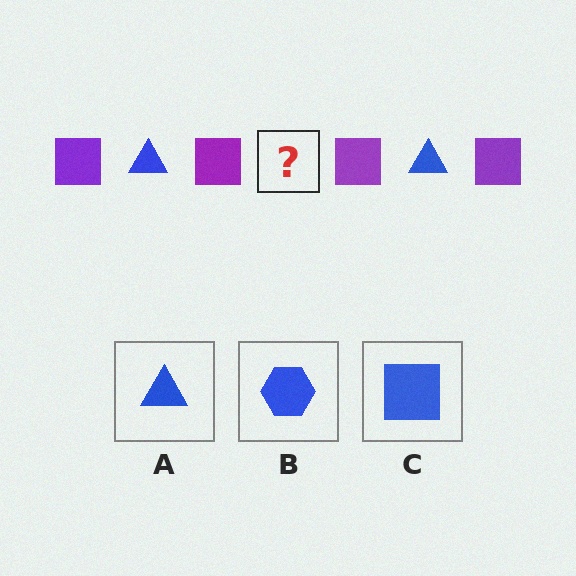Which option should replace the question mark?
Option A.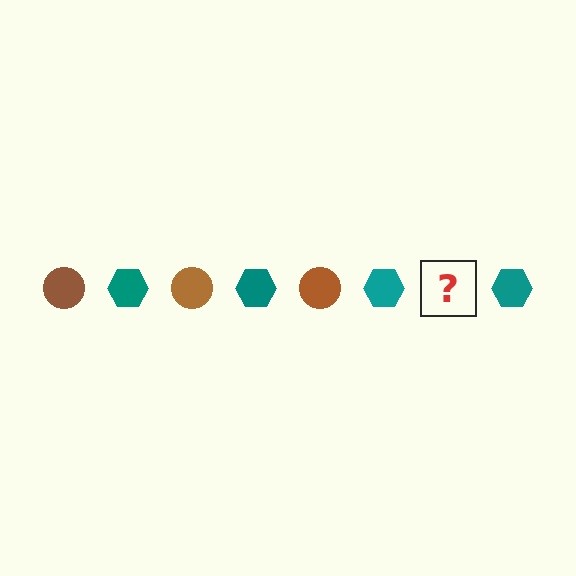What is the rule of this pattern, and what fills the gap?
The rule is that the pattern alternates between brown circle and teal hexagon. The gap should be filled with a brown circle.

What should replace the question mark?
The question mark should be replaced with a brown circle.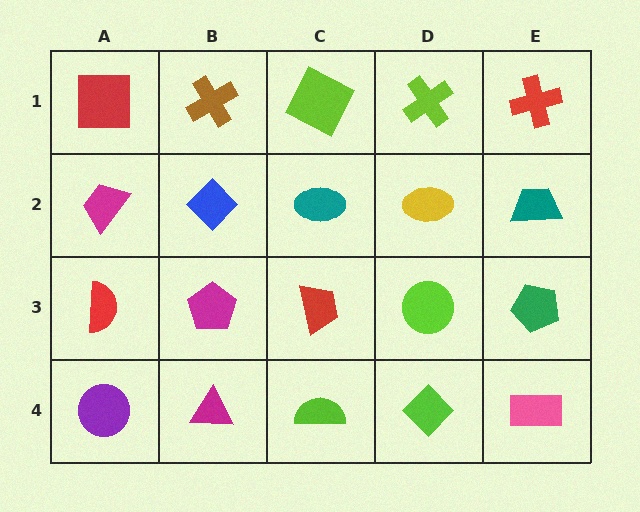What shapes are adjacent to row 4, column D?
A lime circle (row 3, column D), a lime semicircle (row 4, column C), a pink rectangle (row 4, column E).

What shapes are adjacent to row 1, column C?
A teal ellipse (row 2, column C), a brown cross (row 1, column B), a lime cross (row 1, column D).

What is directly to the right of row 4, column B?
A lime semicircle.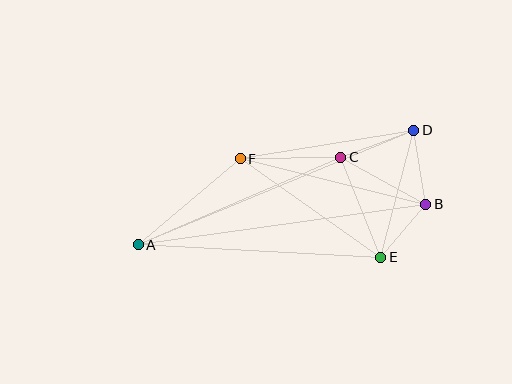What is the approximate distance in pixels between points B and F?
The distance between B and F is approximately 191 pixels.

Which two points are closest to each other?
Points B and E are closest to each other.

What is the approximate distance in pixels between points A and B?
The distance between A and B is approximately 290 pixels.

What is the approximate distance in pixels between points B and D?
The distance between B and D is approximately 75 pixels.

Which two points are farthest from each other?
Points A and D are farthest from each other.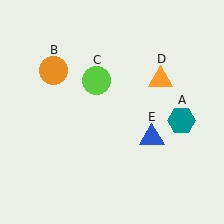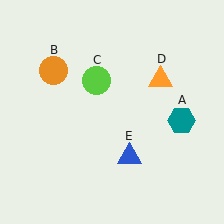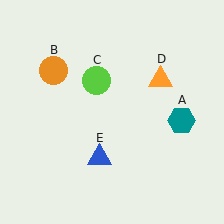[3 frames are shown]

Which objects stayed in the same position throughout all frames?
Teal hexagon (object A) and orange circle (object B) and lime circle (object C) and orange triangle (object D) remained stationary.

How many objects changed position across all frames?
1 object changed position: blue triangle (object E).